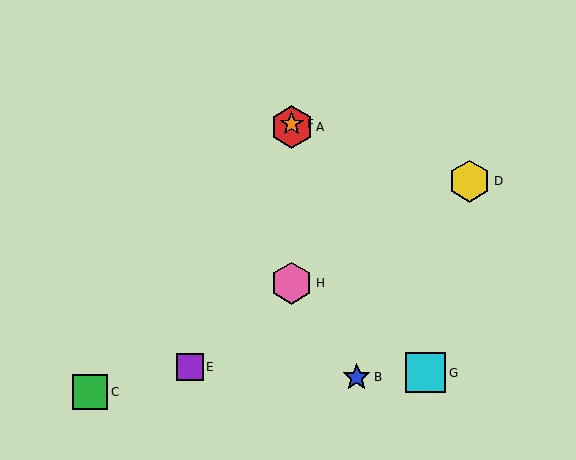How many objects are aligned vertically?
3 objects (A, F, H) are aligned vertically.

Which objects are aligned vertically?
Objects A, F, H are aligned vertically.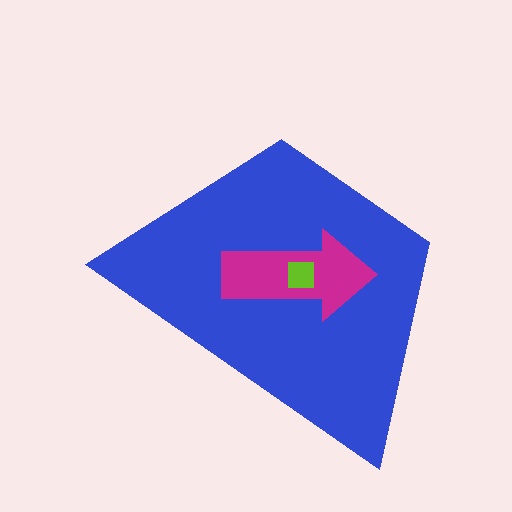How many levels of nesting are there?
3.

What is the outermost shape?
The blue trapezoid.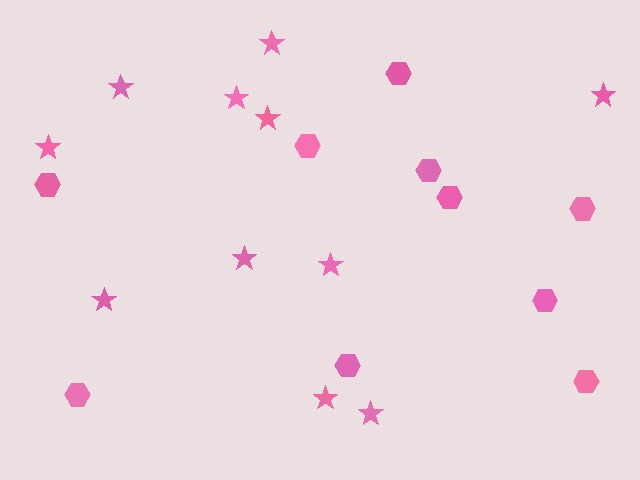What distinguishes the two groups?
There are 2 groups: one group of stars (11) and one group of hexagons (10).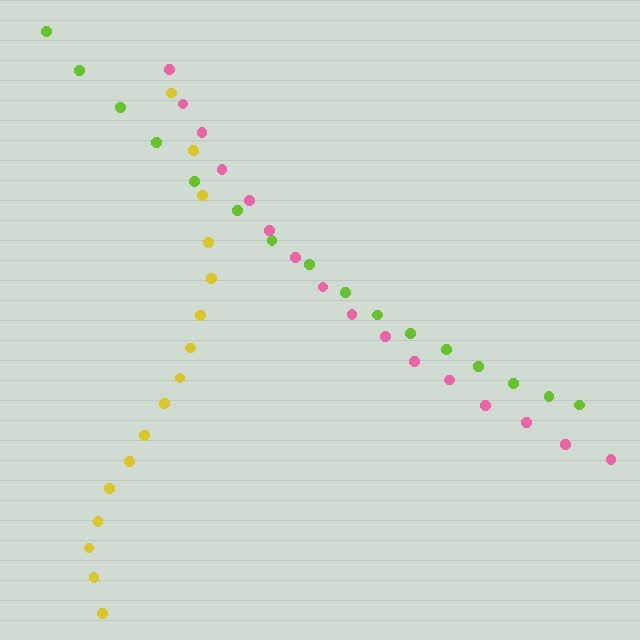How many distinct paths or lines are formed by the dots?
There are 3 distinct paths.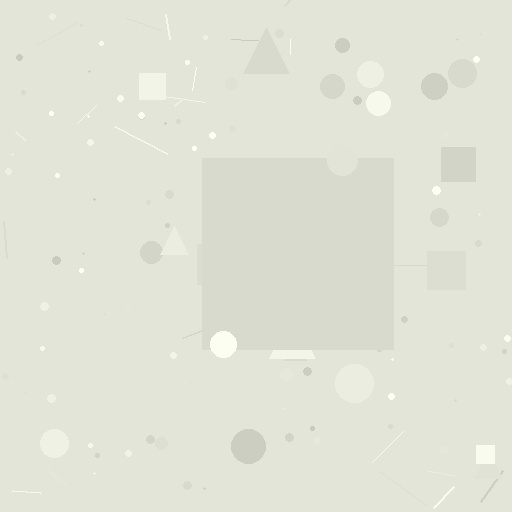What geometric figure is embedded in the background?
A square is embedded in the background.